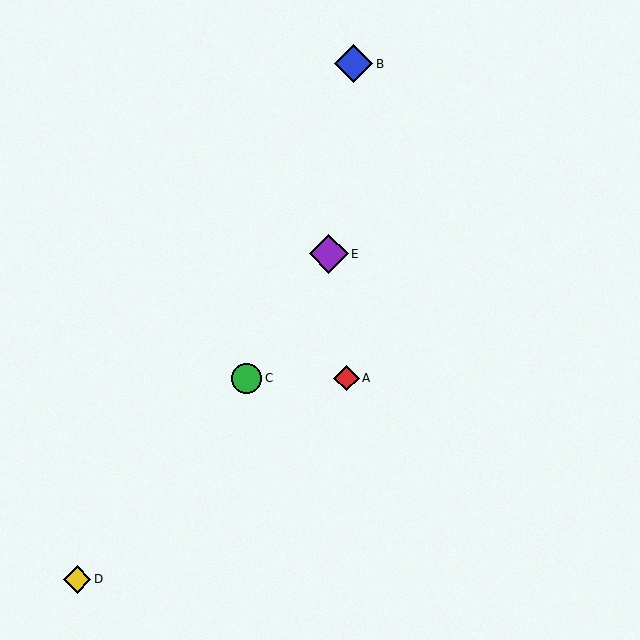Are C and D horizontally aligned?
No, C is at y≈378 and D is at y≈579.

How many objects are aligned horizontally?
2 objects (A, C) are aligned horizontally.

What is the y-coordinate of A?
Object A is at y≈378.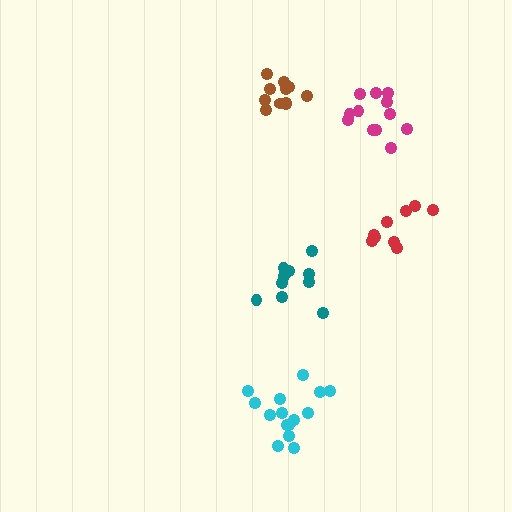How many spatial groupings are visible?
There are 5 spatial groupings.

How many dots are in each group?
Group 1: 12 dots, Group 2: 9 dots, Group 3: 10 dots, Group 4: 11 dots, Group 5: 15 dots (57 total).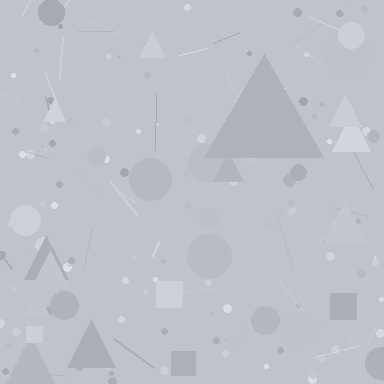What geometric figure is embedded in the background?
A triangle is embedded in the background.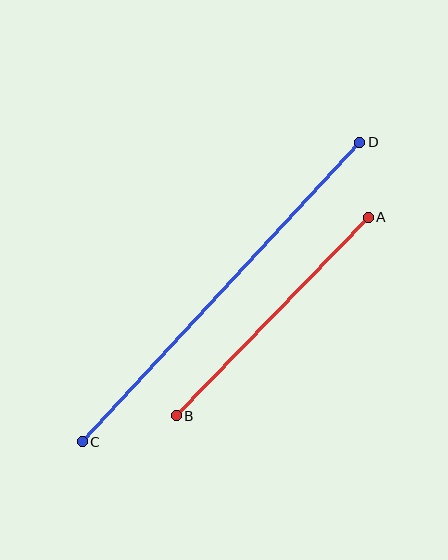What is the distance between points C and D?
The distance is approximately 409 pixels.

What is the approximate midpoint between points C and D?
The midpoint is at approximately (221, 292) pixels.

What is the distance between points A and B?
The distance is approximately 276 pixels.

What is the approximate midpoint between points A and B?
The midpoint is at approximately (272, 317) pixels.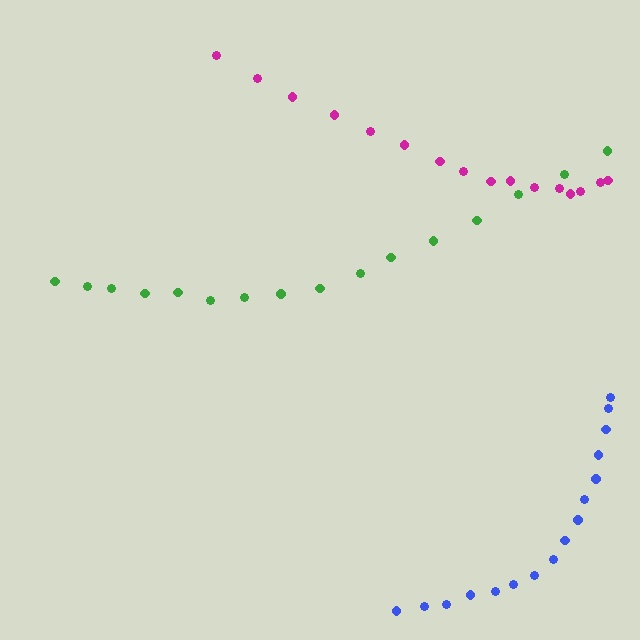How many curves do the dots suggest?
There are 3 distinct paths.